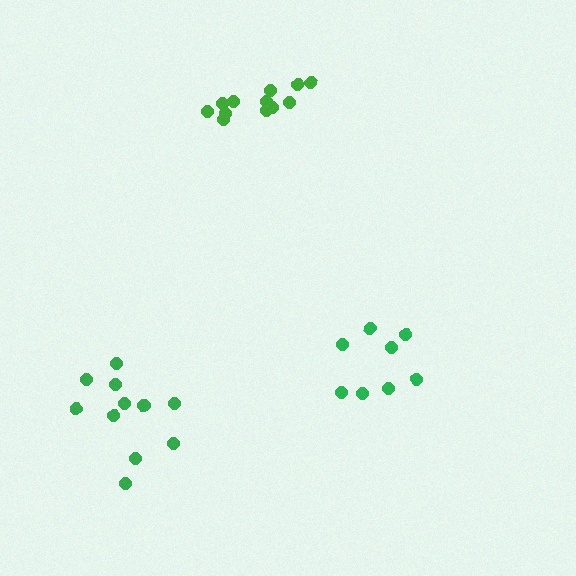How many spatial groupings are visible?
There are 3 spatial groupings.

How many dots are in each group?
Group 1: 8 dots, Group 2: 12 dots, Group 3: 11 dots (31 total).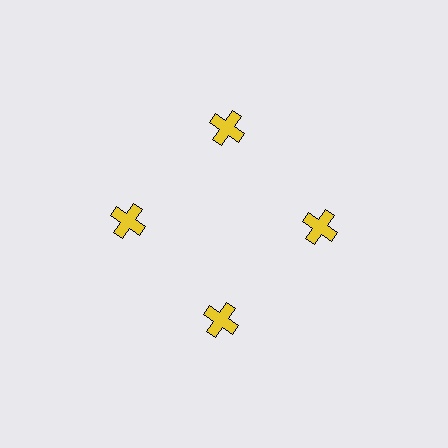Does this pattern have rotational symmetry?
Yes, this pattern has 4-fold rotational symmetry. It looks the same after rotating 90 degrees around the center.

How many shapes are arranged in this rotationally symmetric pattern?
There are 4 shapes, arranged in 4 groups of 1.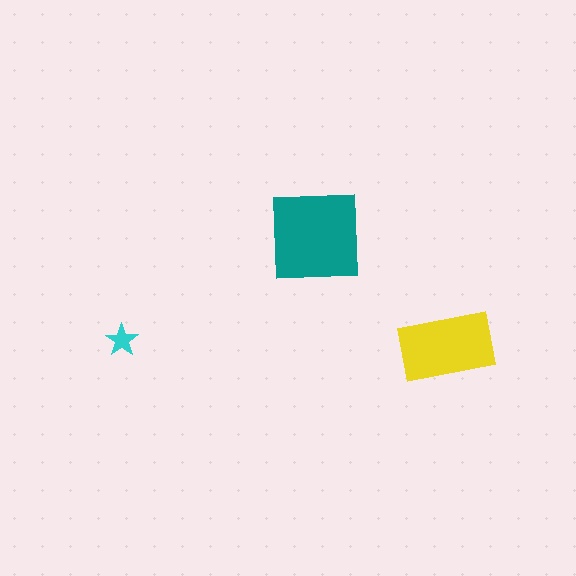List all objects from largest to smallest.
The teal square, the yellow rectangle, the cyan star.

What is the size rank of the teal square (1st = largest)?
1st.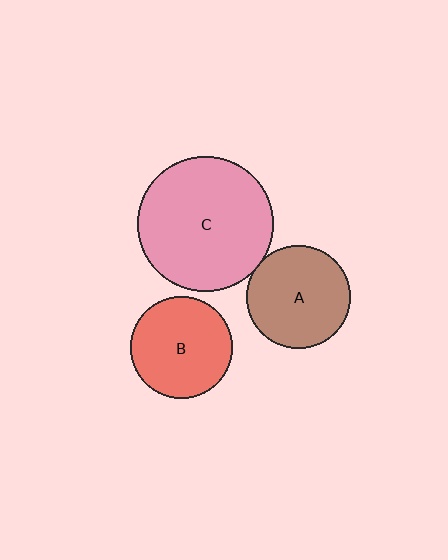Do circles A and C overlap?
Yes.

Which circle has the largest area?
Circle C (pink).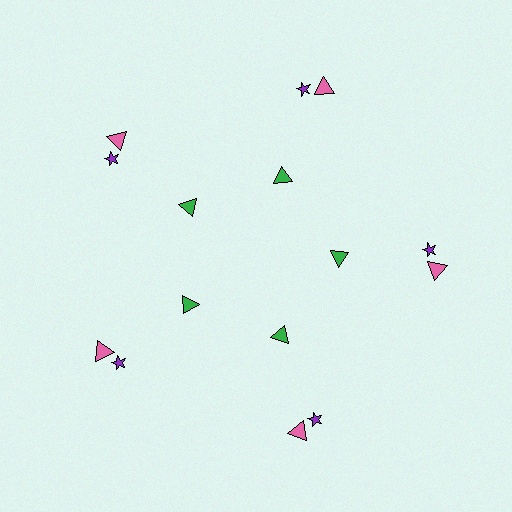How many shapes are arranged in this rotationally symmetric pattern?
There are 15 shapes, arranged in 5 groups of 3.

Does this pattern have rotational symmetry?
Yes, this pattern has 5-fold rotational symmetry. It looks the same after rotating 72 degrees around the center.